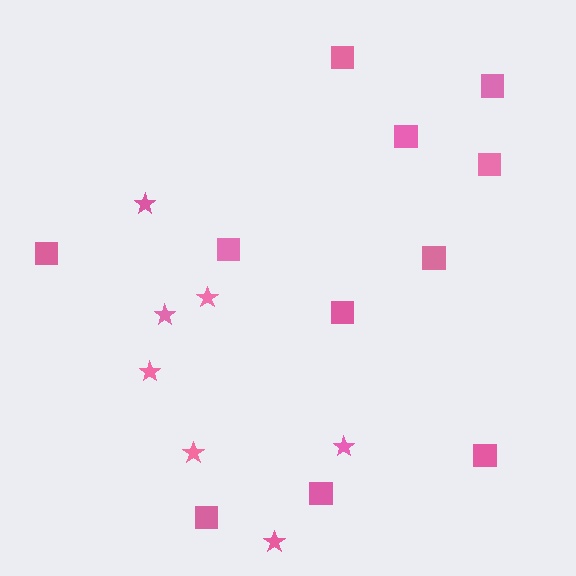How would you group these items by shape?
There are 2 groups: one group of stars (7) and one group of squares (11).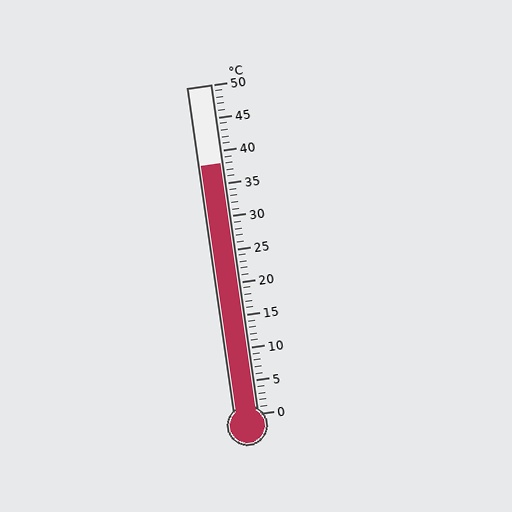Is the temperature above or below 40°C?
The temperature is below 40°C.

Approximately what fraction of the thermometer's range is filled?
The thermometer is filled to approximately 75% of its range.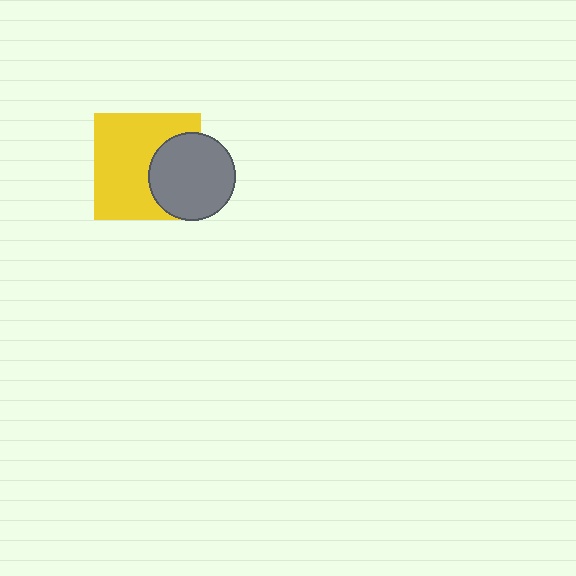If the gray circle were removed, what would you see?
You would see the complete yellow square.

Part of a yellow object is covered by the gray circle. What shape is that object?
It is a square.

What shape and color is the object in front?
The object in front is a gray circle.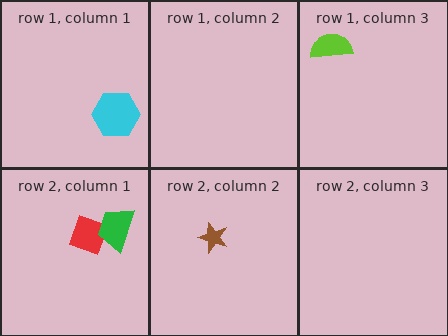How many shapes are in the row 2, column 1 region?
2.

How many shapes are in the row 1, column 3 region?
1.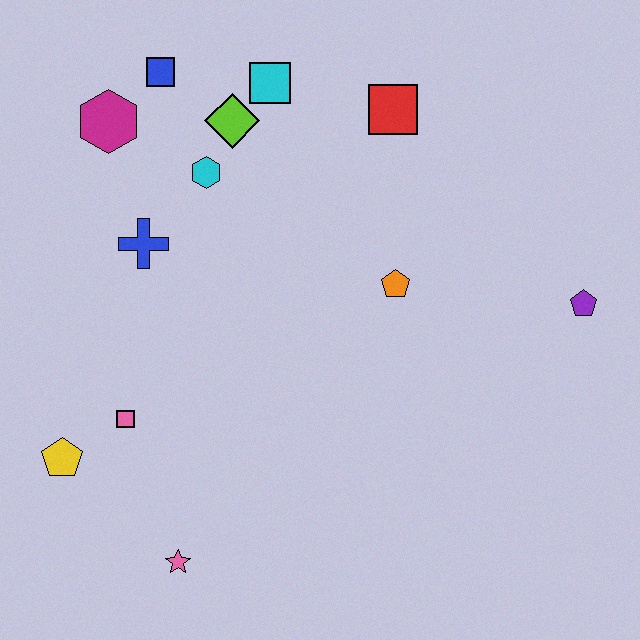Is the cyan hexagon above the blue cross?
Yes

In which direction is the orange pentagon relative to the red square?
The orange pentagon is below the red square.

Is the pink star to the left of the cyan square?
Yes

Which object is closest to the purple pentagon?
The orange pentagon is closest to the purple pentagon.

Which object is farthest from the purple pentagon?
The yellow pentagon is farthest from the purple pentagon.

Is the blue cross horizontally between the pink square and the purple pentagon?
Yes